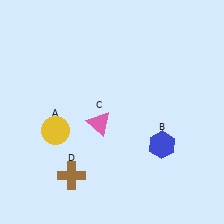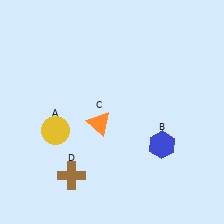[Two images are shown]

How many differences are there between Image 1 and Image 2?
There is 1 difference between the two images.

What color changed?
The triangle (C) changed from pink in Image 1 to orange in Image 2.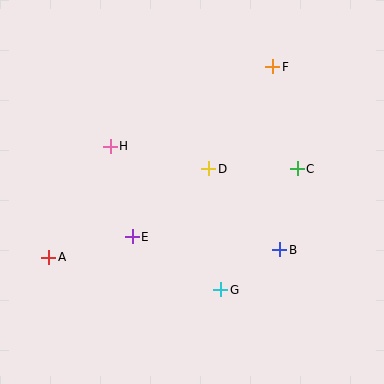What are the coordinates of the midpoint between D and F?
The midpoint between D and F is at (241, 118).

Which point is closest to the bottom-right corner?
Point B is closest to the bottom-right corner.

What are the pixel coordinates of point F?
Point F is at (273, 67).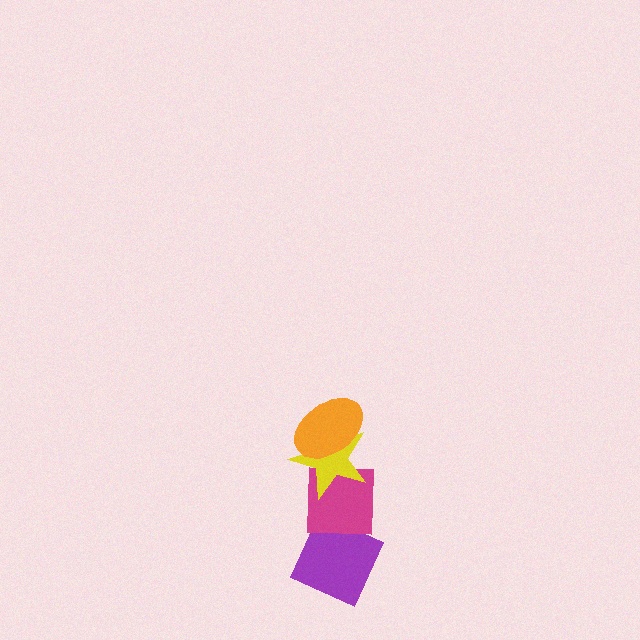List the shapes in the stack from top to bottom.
From top to bottom: the orange ellipse, the yellow star, the magenta square, the purple diamond.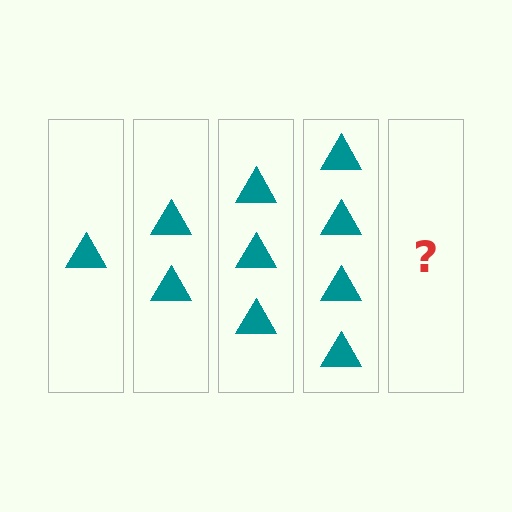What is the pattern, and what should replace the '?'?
The pattern is that each step adds one more triangle. The '?' should be 5 triangles.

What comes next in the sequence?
The next element should be 5 triangles.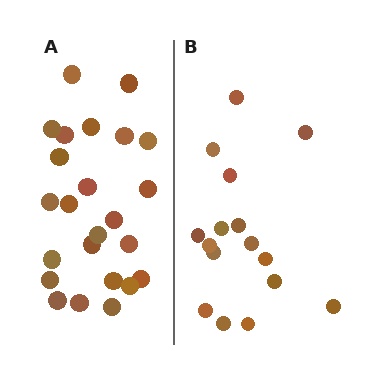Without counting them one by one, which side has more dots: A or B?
Region A (the left region) has more dots.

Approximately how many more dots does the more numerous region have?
Region A has roughly 8 or so more dots than region B.